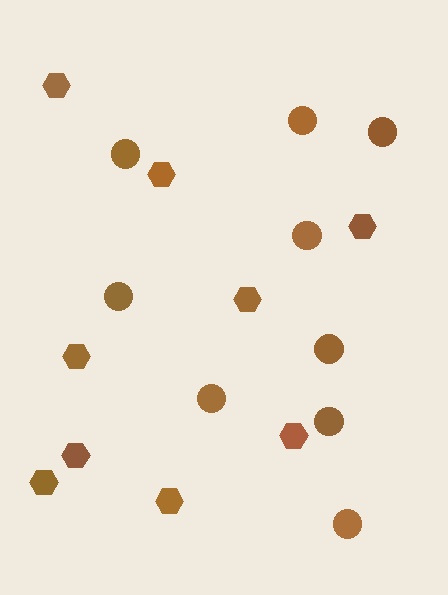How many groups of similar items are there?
There are 2 groups: one group of circles (9) and one group of hexagons (9).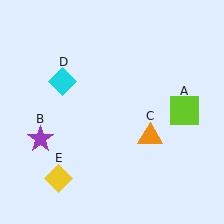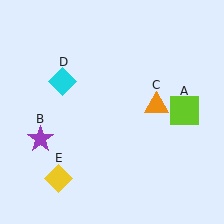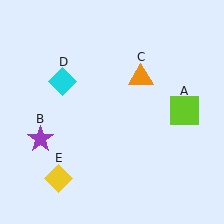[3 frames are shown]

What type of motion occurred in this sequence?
The orange triangle (object C) rotated counterclockwise around the center of the scene.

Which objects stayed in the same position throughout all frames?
Lime square (object A) and purple star (object B) and cyan diamond (object D) and yellow diamond (object E) remained stationary.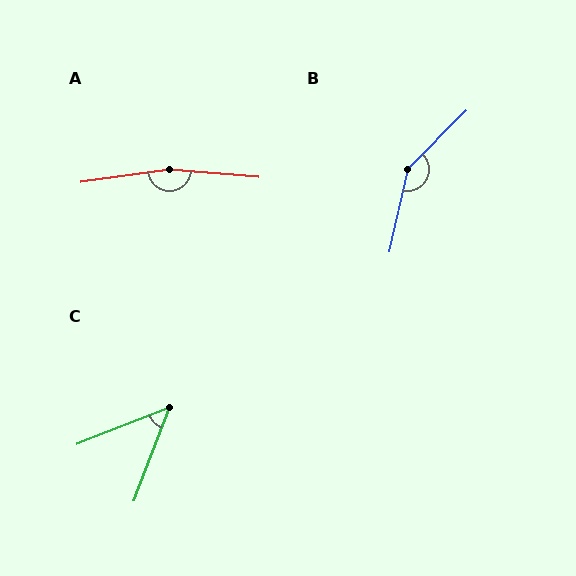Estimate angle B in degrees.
Approximately 147 degrees.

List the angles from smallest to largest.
C (48°), B (147°), A (167°).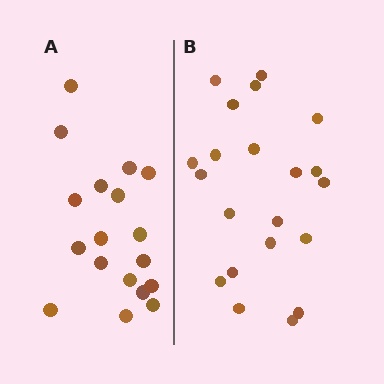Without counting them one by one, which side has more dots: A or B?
Region B (the right region) has more dots.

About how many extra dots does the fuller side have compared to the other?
Region B has just a few more — roughly 2 or 3 more dots than region A.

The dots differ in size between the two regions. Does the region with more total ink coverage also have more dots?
No. Region A has more total ink coverage because its dots are larger, but region B actually contains more individual dots. Total area can be misleading — the number of items is what matters here.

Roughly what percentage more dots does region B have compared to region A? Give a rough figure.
About 15% more.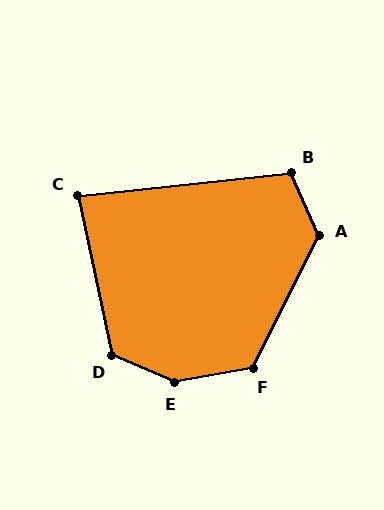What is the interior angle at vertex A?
Approximately 129 degrees (obtuse).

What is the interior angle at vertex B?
Approximately 108 degrees (obtuse).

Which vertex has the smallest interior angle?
C, at approximately 84 degrees.